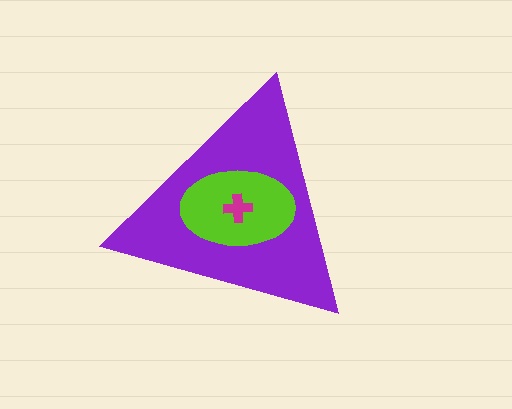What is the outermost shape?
The purple triangle.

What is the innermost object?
The magenta cross.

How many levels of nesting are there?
3.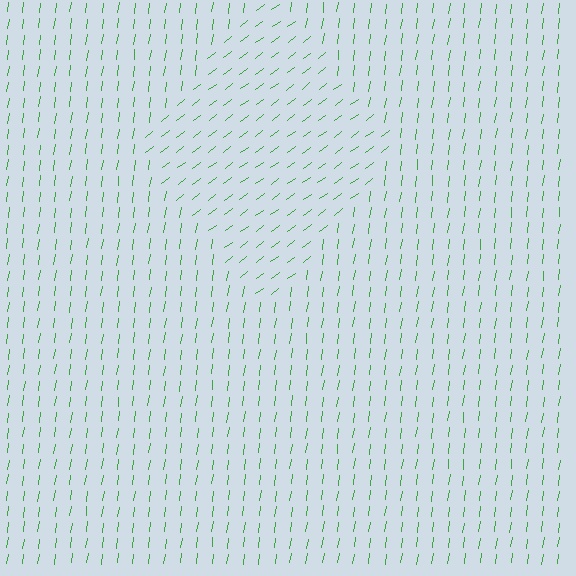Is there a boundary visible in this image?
Yes, there is a texture boundary formed by a change in line orientation.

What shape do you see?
I see a diamond.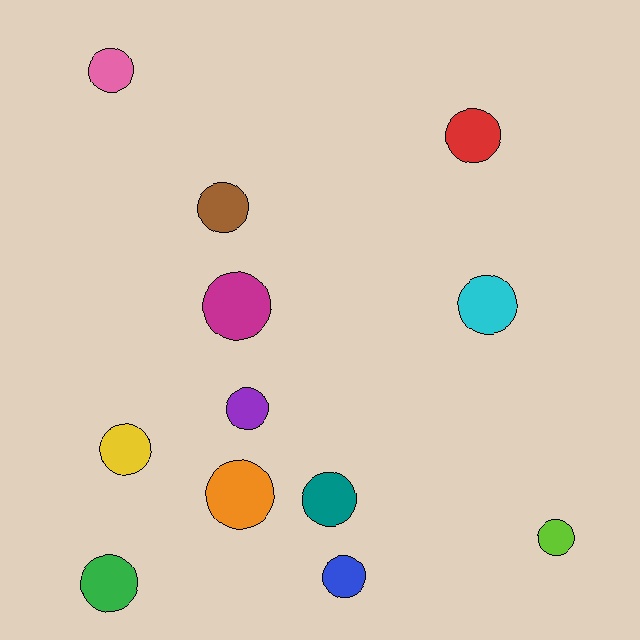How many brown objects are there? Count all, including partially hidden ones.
There is 1 brown object.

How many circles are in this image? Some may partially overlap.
There are 12 circles.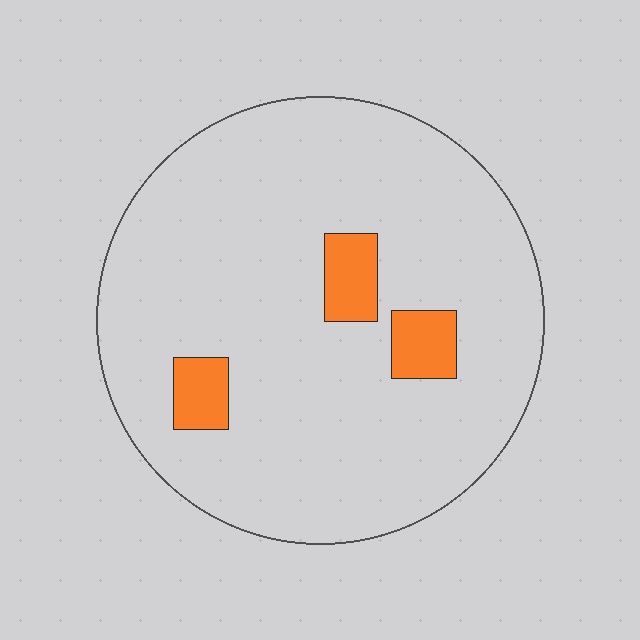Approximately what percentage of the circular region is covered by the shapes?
Approximately 10%.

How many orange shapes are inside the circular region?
3.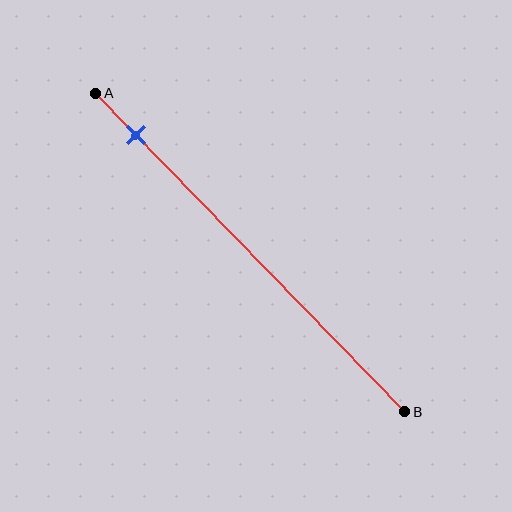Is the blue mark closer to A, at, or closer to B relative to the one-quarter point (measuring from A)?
The blue mark is closer to point A than the one-quarter point of segment AB.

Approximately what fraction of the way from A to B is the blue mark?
The blue mark is approximately 15% of the way from A to B.